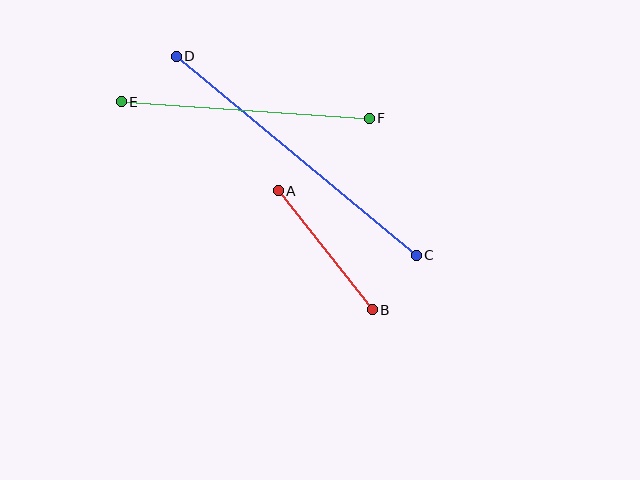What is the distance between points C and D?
The distance is approximately 312 pixels.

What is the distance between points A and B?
The distance is approximately 151 pixels.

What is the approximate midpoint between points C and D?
The midpoint is at approximately (296, 156) pixels.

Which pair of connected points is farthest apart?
Points C and D are farthest apart.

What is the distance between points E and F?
The distance is approximately 248 pixels.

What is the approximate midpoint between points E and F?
The midpoint is at approximately (245, 110) pixels.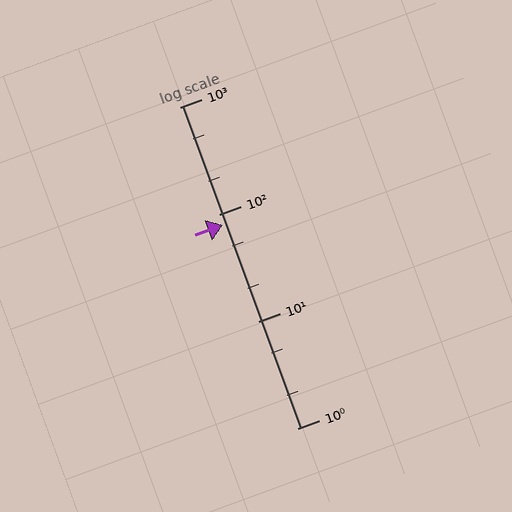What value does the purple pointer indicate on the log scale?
The pointer indicates approximately 80.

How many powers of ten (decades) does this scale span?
The scale spans 3 decades, from 1 to 1000.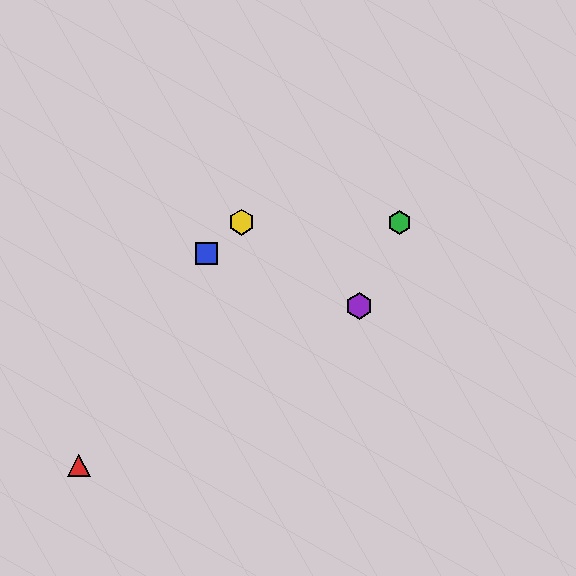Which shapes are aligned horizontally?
The green hexagon, the yellow hexagon are aligned horizontally.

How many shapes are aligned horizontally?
2 shapes (the green hexagon, the yellow hexagon) are aligned horizontally.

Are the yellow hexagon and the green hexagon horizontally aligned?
Yes, both are at y≈222.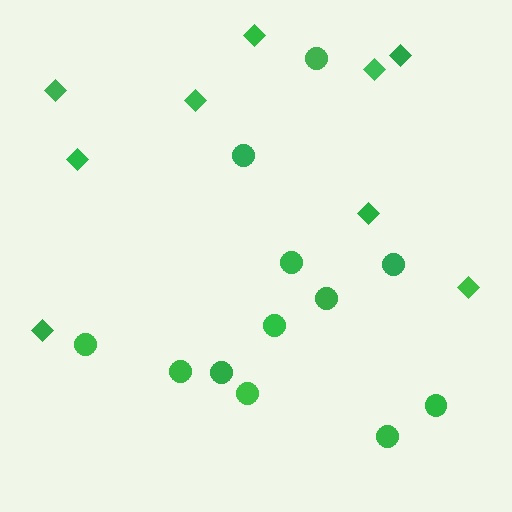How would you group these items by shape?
There are 2 groups: one group of diamonds (9) and one group of circles (12).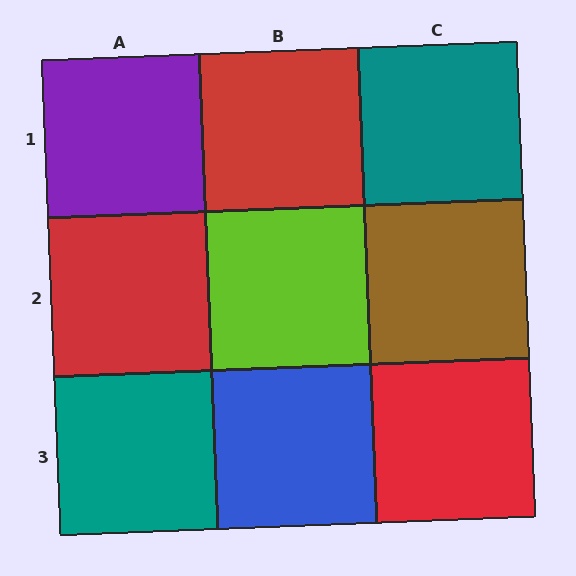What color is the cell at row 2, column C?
Brown.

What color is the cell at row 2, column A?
Red.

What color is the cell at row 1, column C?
Teal.